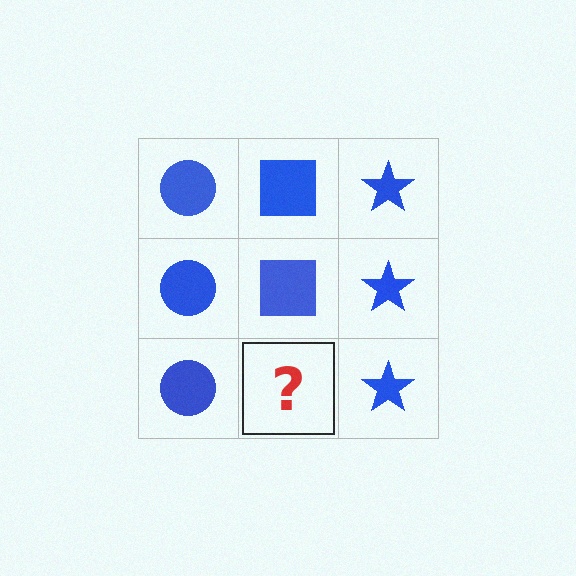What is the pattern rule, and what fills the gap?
The rule is that each column has a consistent shape. The gap should be filled with a blue square.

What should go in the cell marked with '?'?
The missing cell should contain a blue square.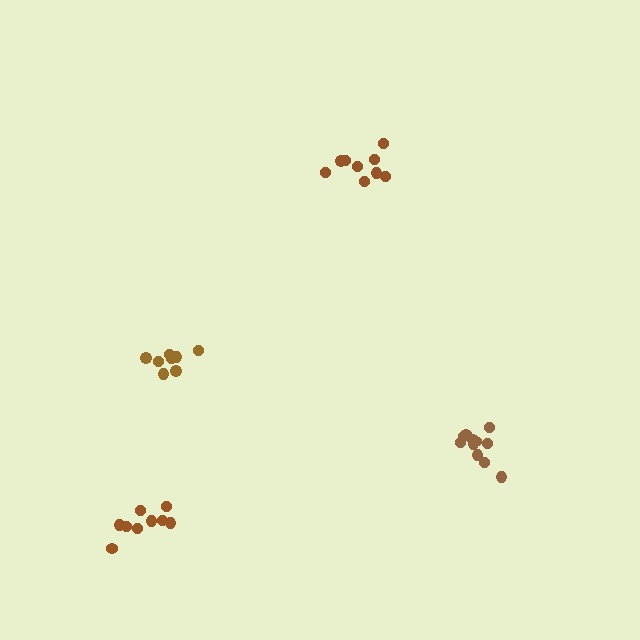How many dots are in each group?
Group 1: 8 dots, Group 2: 9 dots, Group 3: 11 dots, Group 4: 9 dots (37 total).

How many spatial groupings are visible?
There are 4 spatial groupings.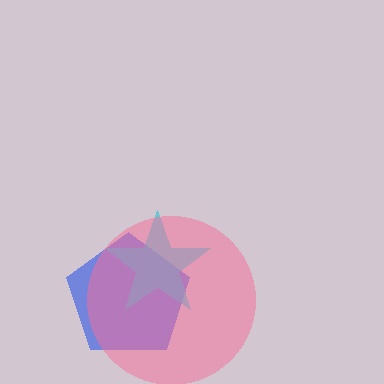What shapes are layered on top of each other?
The layered shapes are: a blue pentagon, a cyan star, a pink circle.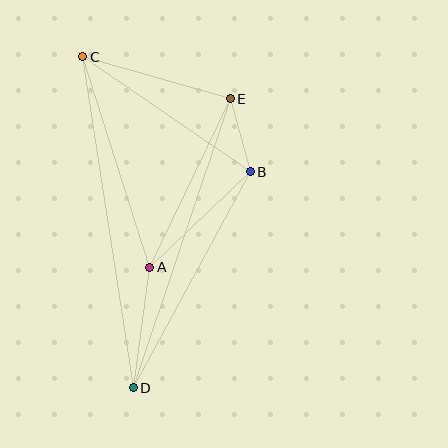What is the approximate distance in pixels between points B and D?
The distance between B and D is approximately 245 pixels.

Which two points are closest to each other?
Points B and E are closest to each other.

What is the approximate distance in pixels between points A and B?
The distance between A and B is approximately 138 pixels.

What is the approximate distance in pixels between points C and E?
The distance between C and E is approximately 153 pixels.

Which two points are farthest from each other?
Points C and D are farthest from each other.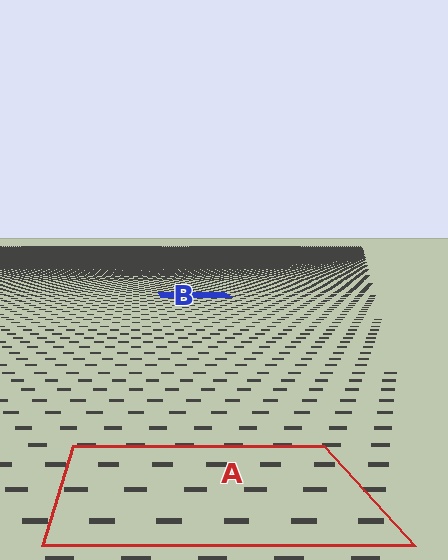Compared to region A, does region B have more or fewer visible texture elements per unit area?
Region B has more texture elements per unit area — they are packed more densely because it is farther away.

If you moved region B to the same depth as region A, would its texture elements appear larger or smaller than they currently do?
They would appear larger. At a closer depth, the same texture elements are projected at a bigger on-screen size.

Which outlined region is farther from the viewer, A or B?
Region B is farther from the viewer — the texture elements inside it appear smaller and more densely packed.